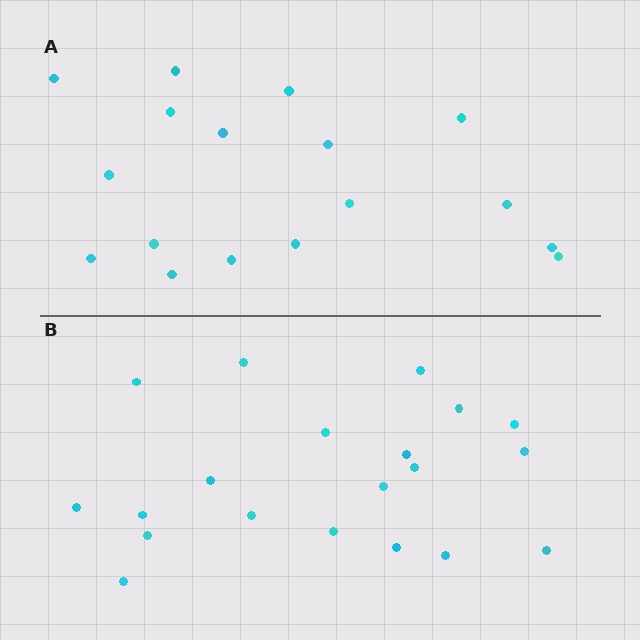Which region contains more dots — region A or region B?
Region B (the bottom region) has more dots.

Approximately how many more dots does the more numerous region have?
Region B has just a few more — roughly 2 or 3 more dots than region A.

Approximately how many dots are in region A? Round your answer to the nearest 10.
About 20 dots. (The exact count is 17, which rounds to 20.)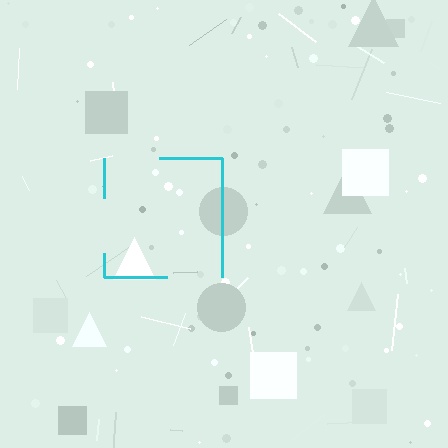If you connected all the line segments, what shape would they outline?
They would outline a square.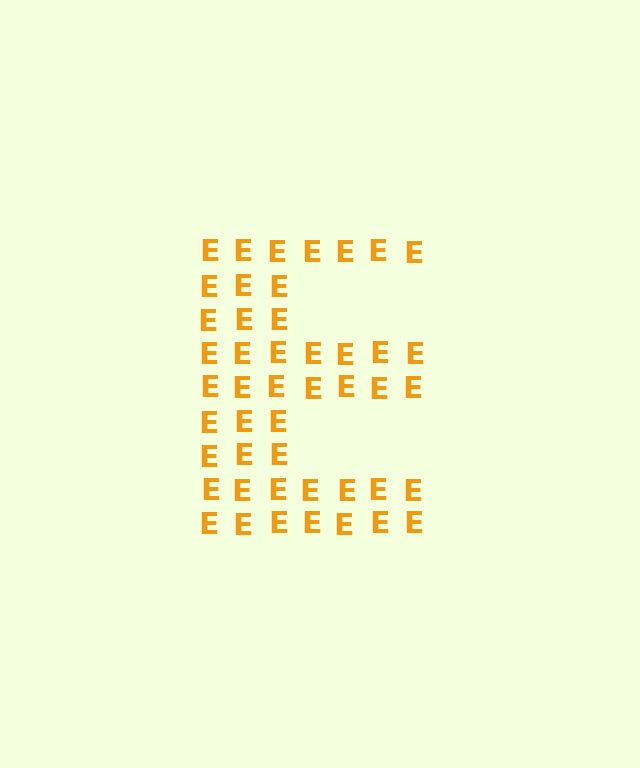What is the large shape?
The large shape is the letter E.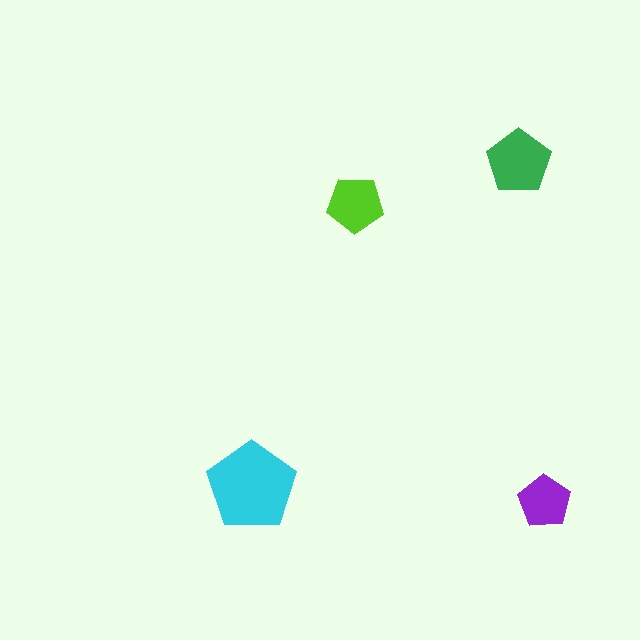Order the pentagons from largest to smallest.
the cyan one, the green one, the lime one, the purple one.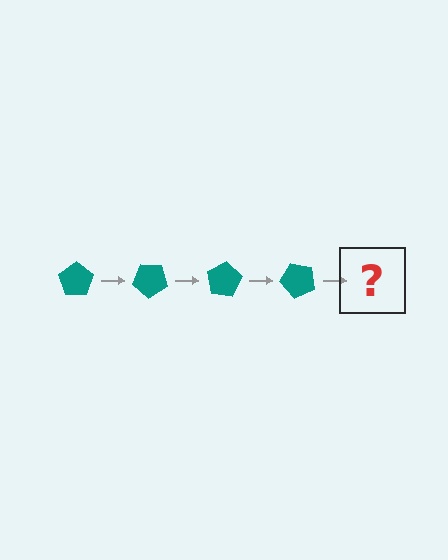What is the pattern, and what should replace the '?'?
The pattern is that the pentagon rotates 40 degrees each step. The '?' should be a teal pentagon rotated 160 degrees.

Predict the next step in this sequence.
The next step is a teal pentagon rotated 160 degrees.